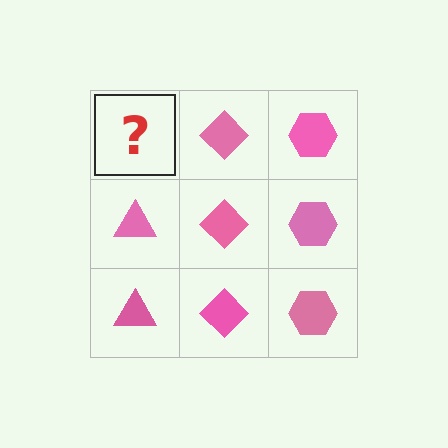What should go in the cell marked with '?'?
The missing cell should contain a pink triangle.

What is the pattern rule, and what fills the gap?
The rule is that each column has a consistent shape. The gap should be filled with a pink triangle.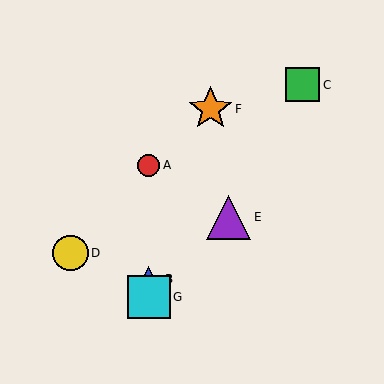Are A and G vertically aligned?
Yes, both are at x≈149.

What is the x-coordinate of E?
Object E is at x≈229.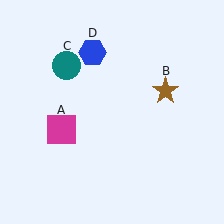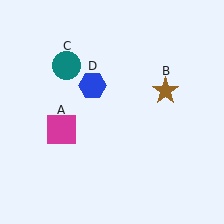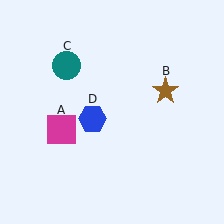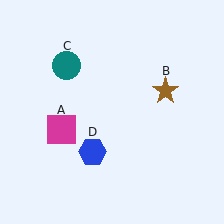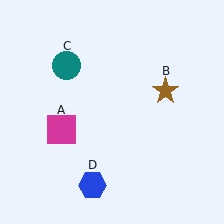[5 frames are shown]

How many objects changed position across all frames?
1 object changed position: blue hexagon (object D).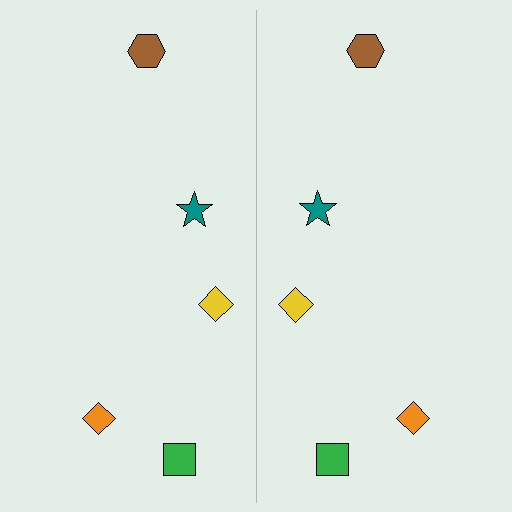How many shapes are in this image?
There are 10 shapes in this image.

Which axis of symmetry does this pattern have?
The pattern has a vertical axis of symmetry running through the center of the image.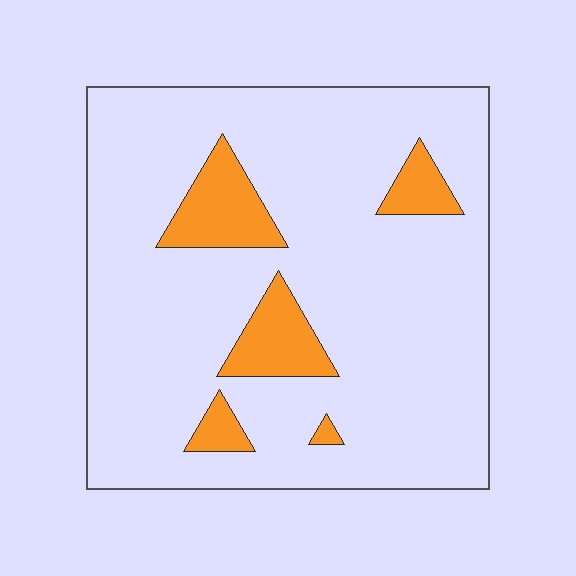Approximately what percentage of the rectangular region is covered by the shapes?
Approximately 15%.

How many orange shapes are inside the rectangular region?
5.